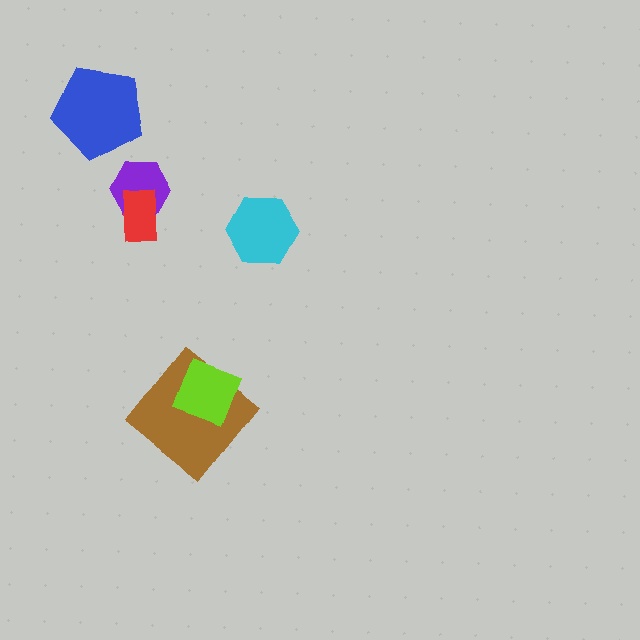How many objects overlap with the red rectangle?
1 object overlaps with the red rectangle.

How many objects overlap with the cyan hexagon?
0 objects overlap with the cyan hexagon.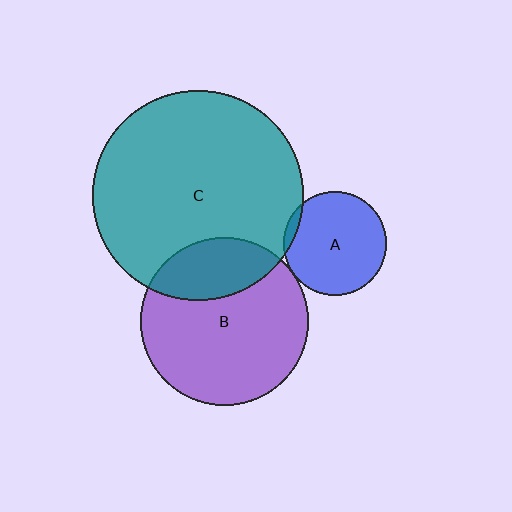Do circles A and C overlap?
Yes.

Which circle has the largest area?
Circle C (teal).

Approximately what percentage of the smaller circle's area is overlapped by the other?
Approximately 5%.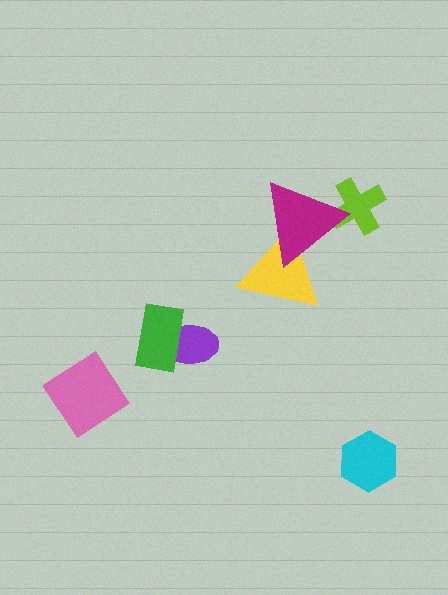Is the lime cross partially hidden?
Yes, it is partially covered by another shape.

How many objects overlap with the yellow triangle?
1 object overlaps with the yellow triangle.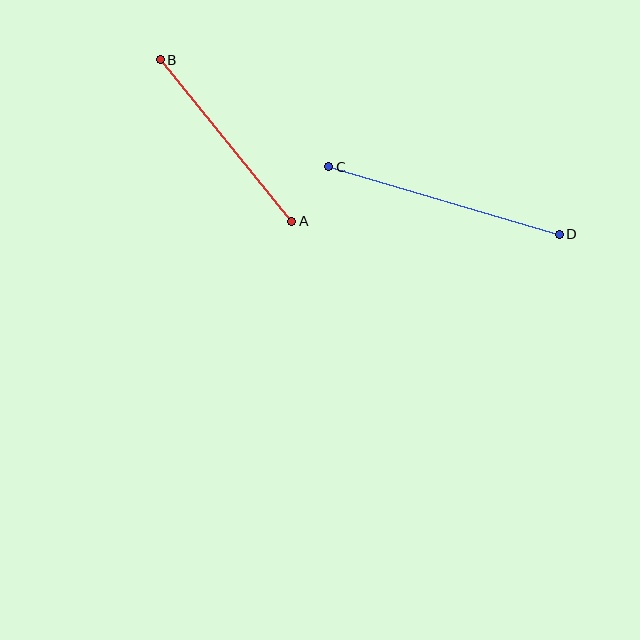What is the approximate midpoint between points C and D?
The midpoint is at approximately (444, 201) pixels.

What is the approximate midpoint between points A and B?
The midpoint is at approximately (226, 141) pixels.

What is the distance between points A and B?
The distance is approximately 208 pixels.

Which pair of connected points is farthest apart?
Points C and D are farthest apart.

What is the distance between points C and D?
The distance is approximately 240 pixels.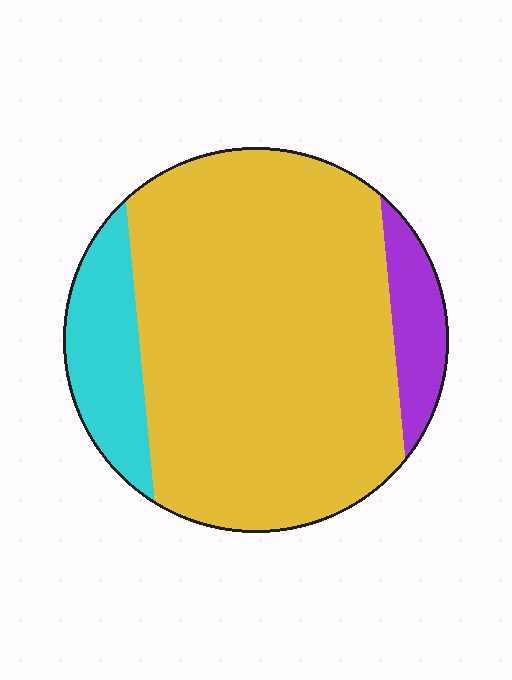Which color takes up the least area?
Purple, at roughly 10%.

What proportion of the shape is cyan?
Cyan takes up about one eighth (1/8) of the shape.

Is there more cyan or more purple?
Cyan.